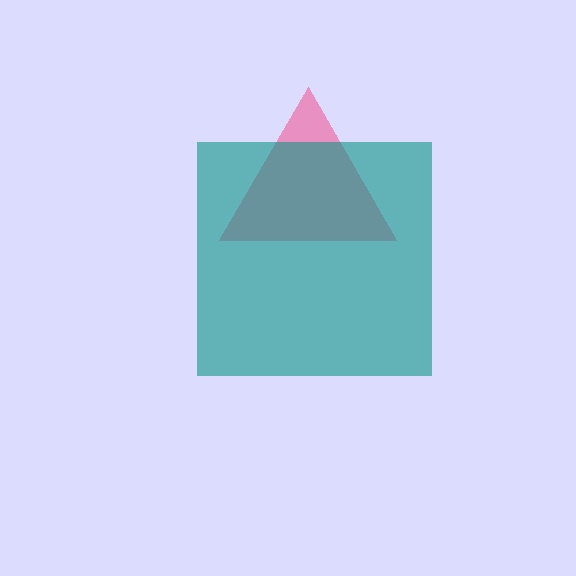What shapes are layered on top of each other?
The layered shapes are: a pink triangle, a teal square.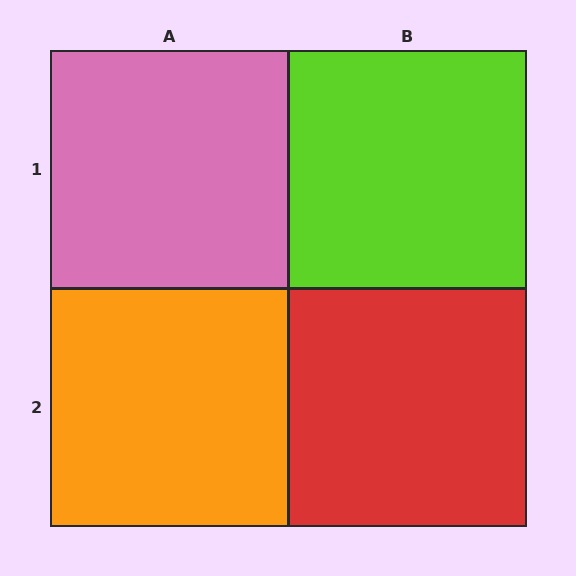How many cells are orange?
1 cell is orange.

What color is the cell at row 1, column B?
Lime.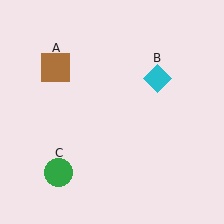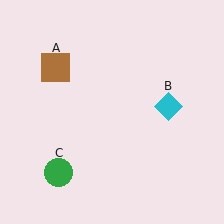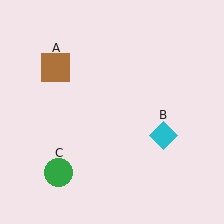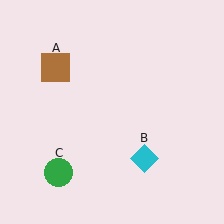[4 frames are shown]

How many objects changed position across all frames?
1 object changed position: cyan diamond (object B).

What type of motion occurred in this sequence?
The cyan diamond (object B) rotated clockwise around the center of the scene.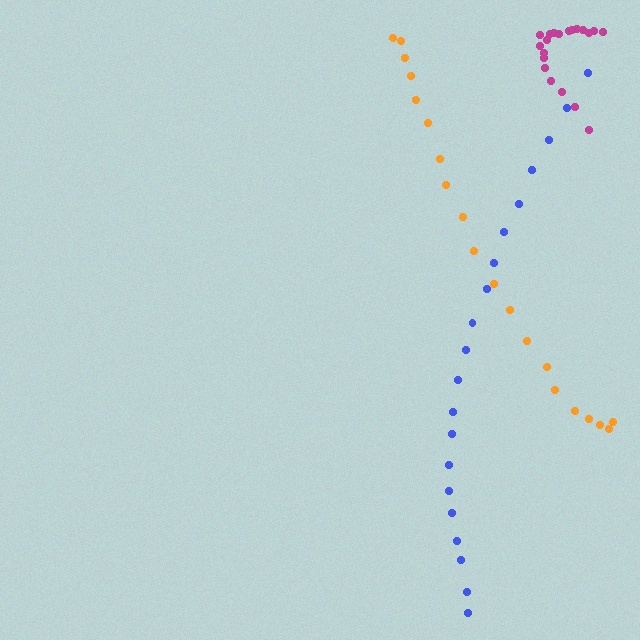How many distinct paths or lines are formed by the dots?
There are 3 distinct paths.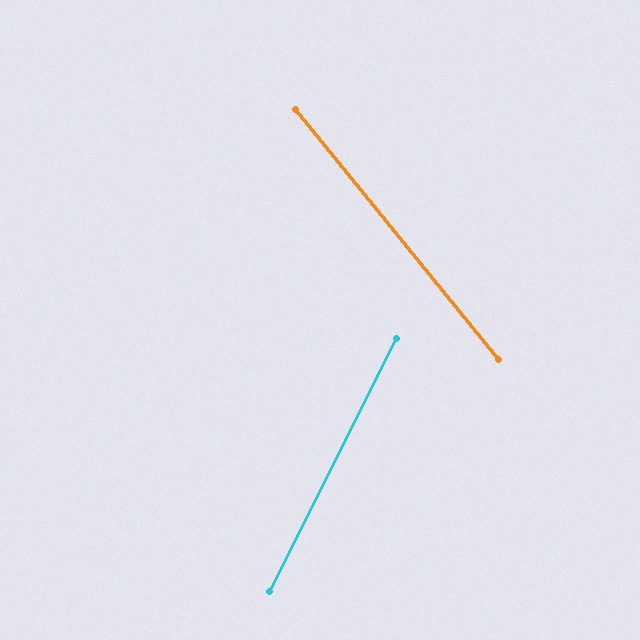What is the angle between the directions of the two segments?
Approximately 66 degrees.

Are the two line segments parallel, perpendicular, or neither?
Neither parallel nor perpendicular — they differ by about 66°.